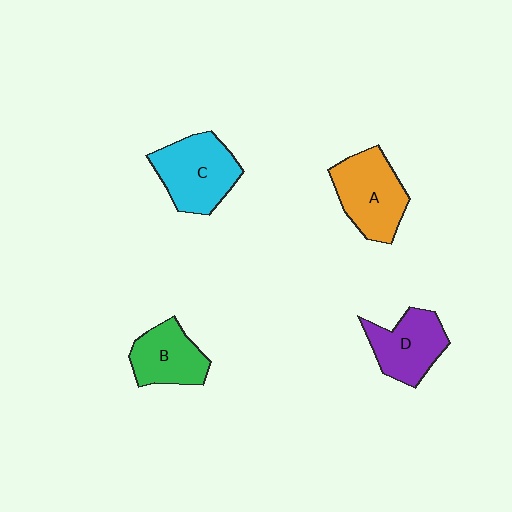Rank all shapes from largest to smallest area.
From largest to smallest: C (cyan), A (orange), D (purple), B (green).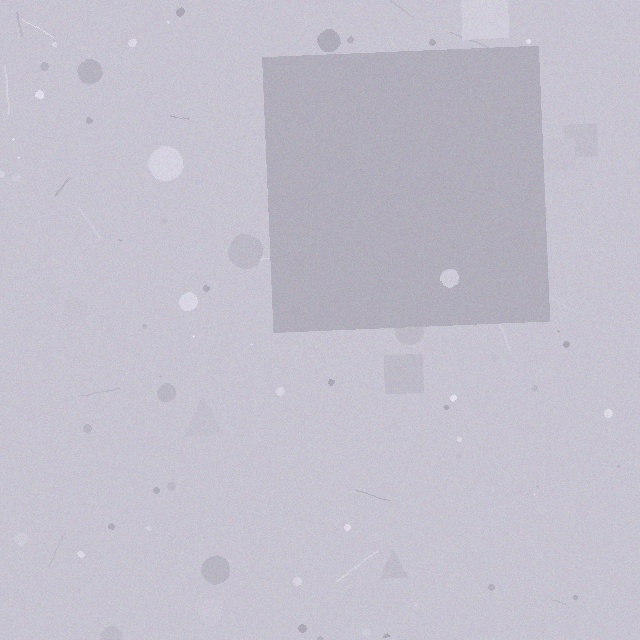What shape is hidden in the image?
A square is hidden in the image.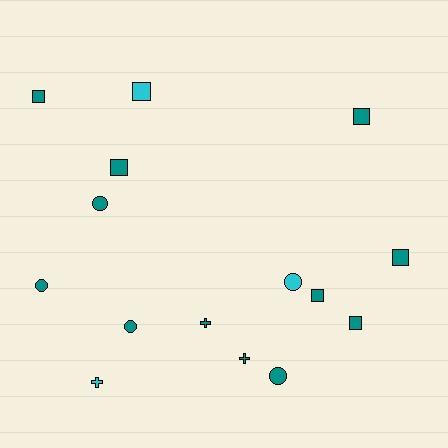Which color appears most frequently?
Teal, with 12 objects.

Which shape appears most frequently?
Square, with 7 objects.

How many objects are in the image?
There are 15 objects.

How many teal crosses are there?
There are 2 teal crosses.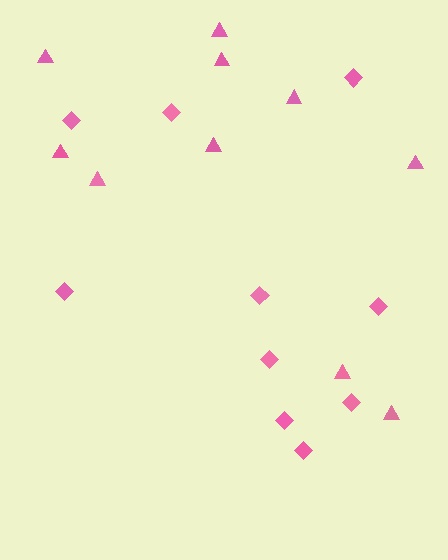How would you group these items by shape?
There are 2 groups: one group of diamonds (10) and one group of triangles (10).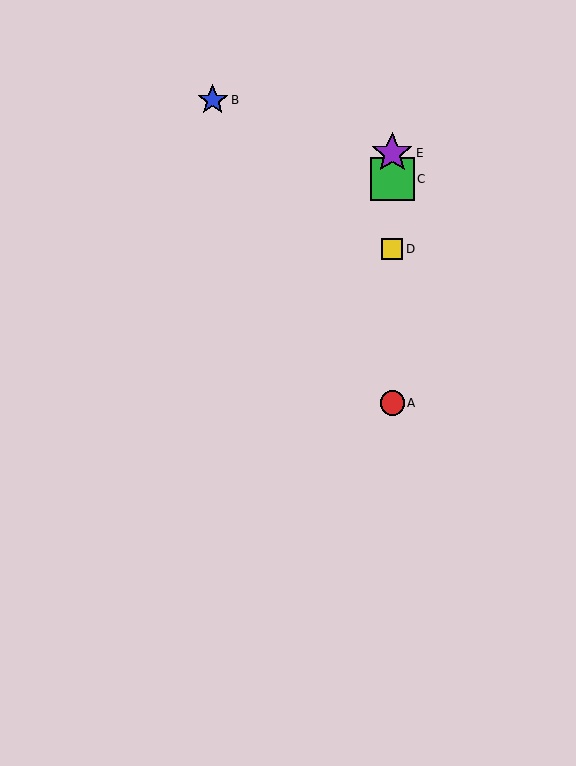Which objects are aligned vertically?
Objects A, C, D, E are aligned vertically.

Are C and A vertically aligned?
Yes, both are at x≈392.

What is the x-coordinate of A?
Object A is at x≈392.